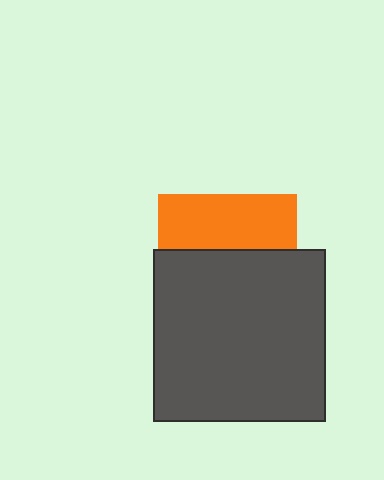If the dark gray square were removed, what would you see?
You would see the complete orange square.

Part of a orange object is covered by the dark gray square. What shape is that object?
It is a square.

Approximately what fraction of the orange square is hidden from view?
Roughly 60% of the orange square is hidden behind the dark gray square.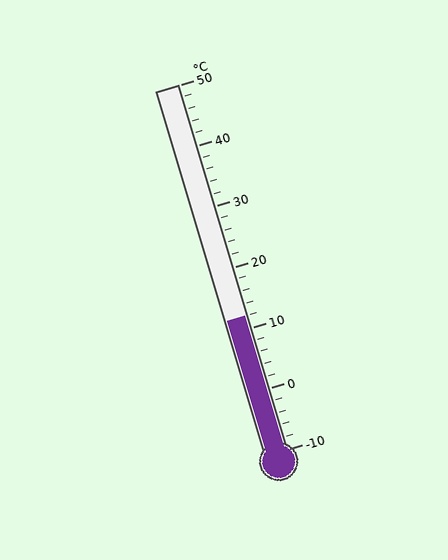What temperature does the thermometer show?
The thermometer shows approximately 12°C.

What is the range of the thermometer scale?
The thermometer scale ranges from -10°C to 50°C.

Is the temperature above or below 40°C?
The temperature is below 40°C.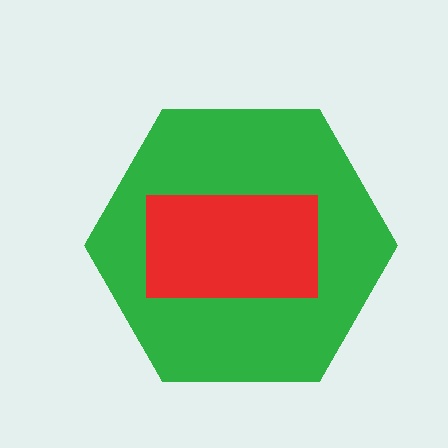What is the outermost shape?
The green hexagon.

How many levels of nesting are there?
2.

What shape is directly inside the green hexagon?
The red rectangle.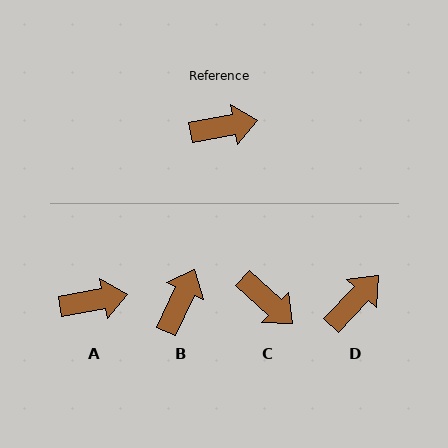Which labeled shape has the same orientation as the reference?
A.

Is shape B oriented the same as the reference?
No, it is off by about 54 degrees.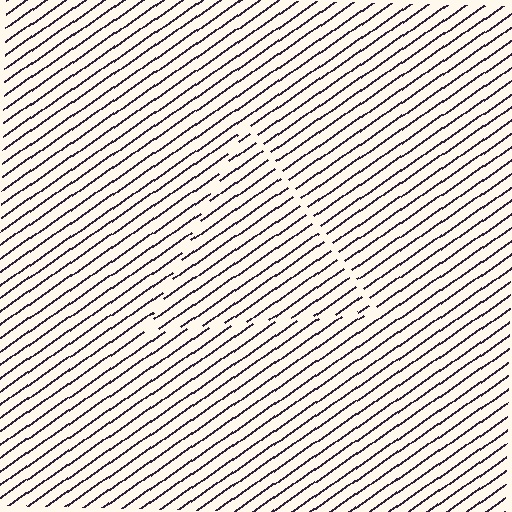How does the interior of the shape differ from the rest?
The interior of the shape contains the same grating, shifted by half a period — the contour is defined by the phase discontinuity where line-ends from the inner and outer gratings abut.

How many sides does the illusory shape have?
3 sides — the line-ends trace a triangle.